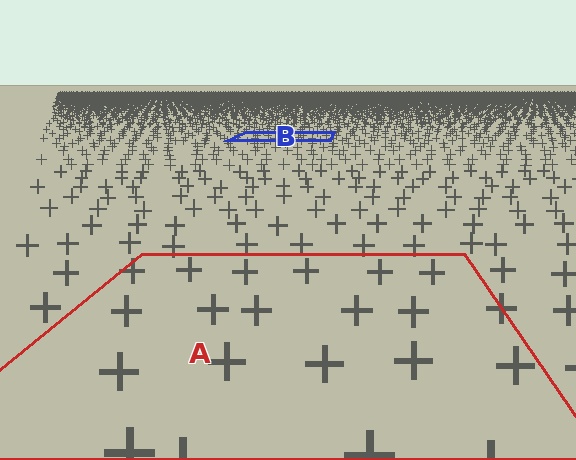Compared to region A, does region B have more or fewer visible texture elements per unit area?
Region B has more texture elements per unit area — they are packed more densely because it is farther away.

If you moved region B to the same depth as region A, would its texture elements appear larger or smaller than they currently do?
They would appear larger. At a closer depth, the same texture elements are projected at a bigger on-screen size.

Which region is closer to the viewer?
Region A is closer. The texture elements there are larger and more spread out.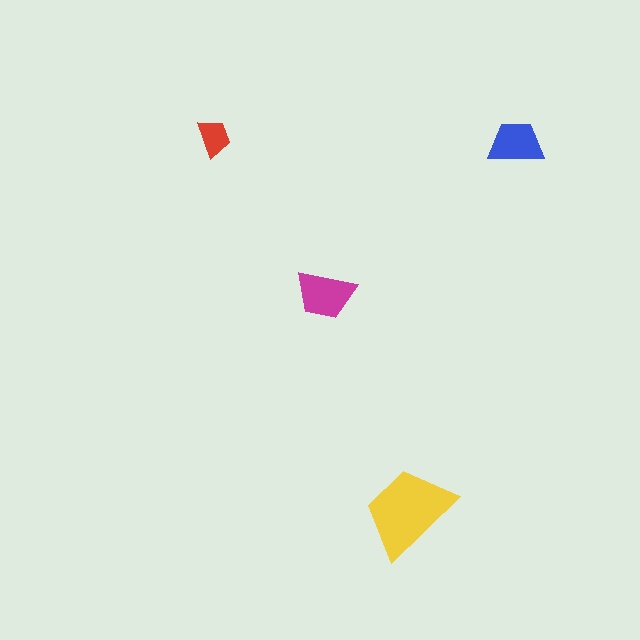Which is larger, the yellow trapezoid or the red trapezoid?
The yellow one.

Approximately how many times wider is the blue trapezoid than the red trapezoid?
About 1.5 times wider.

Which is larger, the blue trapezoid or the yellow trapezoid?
The yellow one.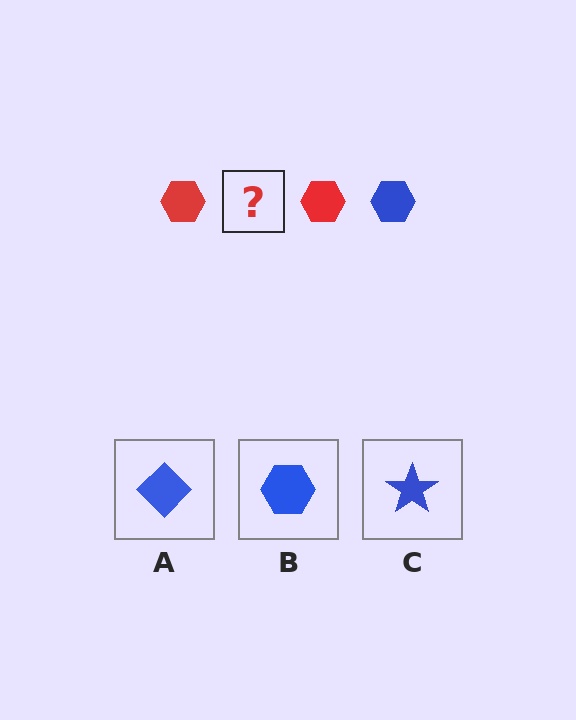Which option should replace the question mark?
Option B.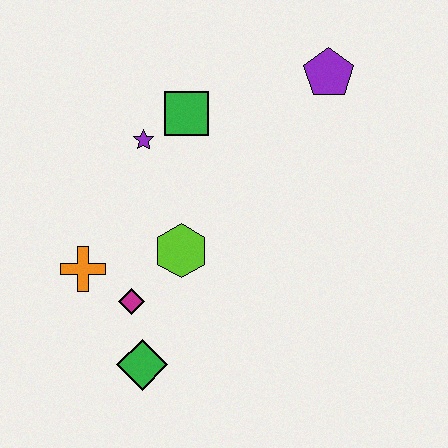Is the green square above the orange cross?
Yes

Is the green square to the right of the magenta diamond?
Yes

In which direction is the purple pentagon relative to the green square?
The purple pentagon is to the right of the green square.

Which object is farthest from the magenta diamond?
The purple pentagon is farthest from the magenta diamond.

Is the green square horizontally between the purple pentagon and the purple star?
Yes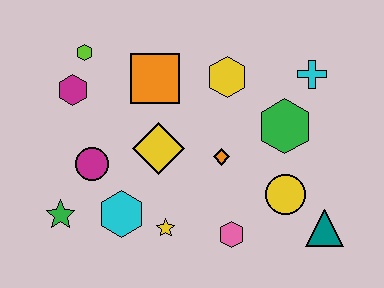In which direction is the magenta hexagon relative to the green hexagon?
The magenta hexagon is to the left of the green hexagon.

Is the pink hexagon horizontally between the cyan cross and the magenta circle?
Yes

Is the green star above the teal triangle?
Yes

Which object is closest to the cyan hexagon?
The yellow star is closest to the cyan hexagon.